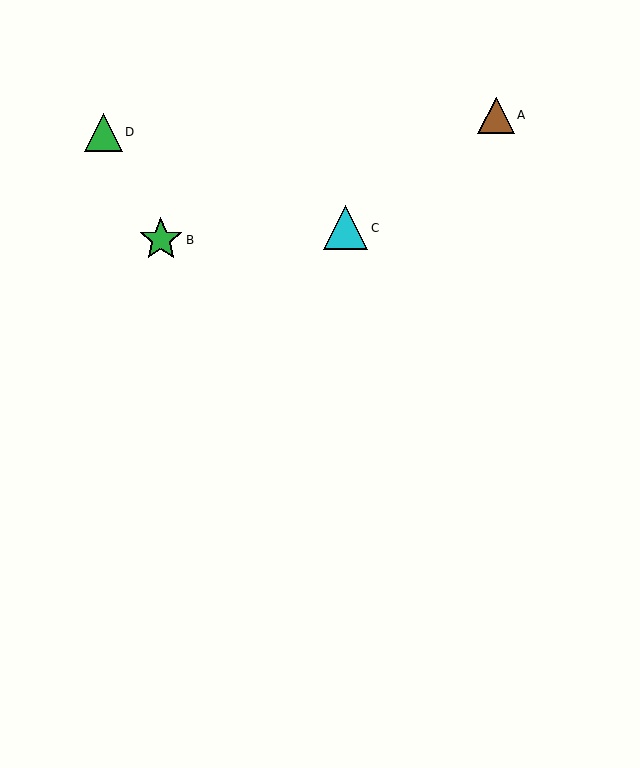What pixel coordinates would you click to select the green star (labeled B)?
Click at (161, 240) to select the green star B.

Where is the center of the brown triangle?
The center of the brown triangle is at (496, 115).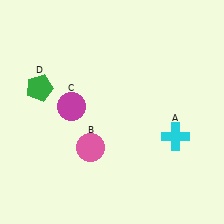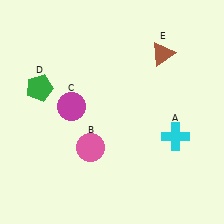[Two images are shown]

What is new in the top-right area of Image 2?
A brown triangle (E) was added in the top-right area of Image 2.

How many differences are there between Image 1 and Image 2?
There is 1 difference between the two images.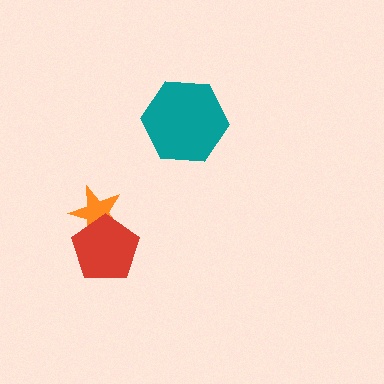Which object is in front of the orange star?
The red pentagon is in front of the orange star.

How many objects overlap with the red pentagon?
1 object overlaps with the red pentagon.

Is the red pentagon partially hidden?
No, no other shape covers it.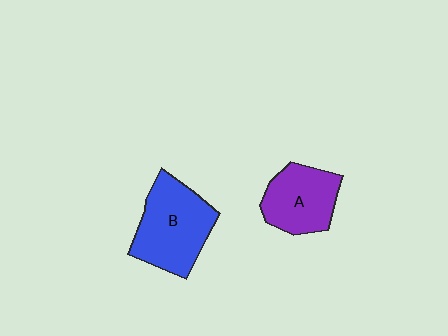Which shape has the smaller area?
Shape A (purple).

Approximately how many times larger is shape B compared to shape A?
Approximately 1.3 times.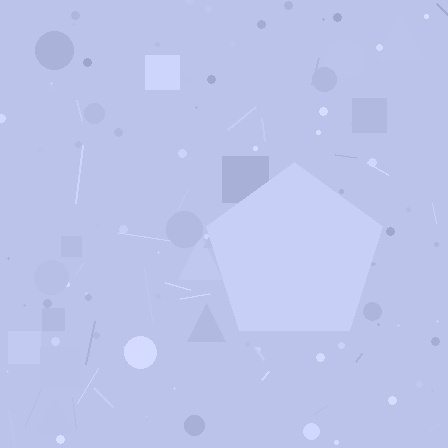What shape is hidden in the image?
A pentagon is hidden in the image.